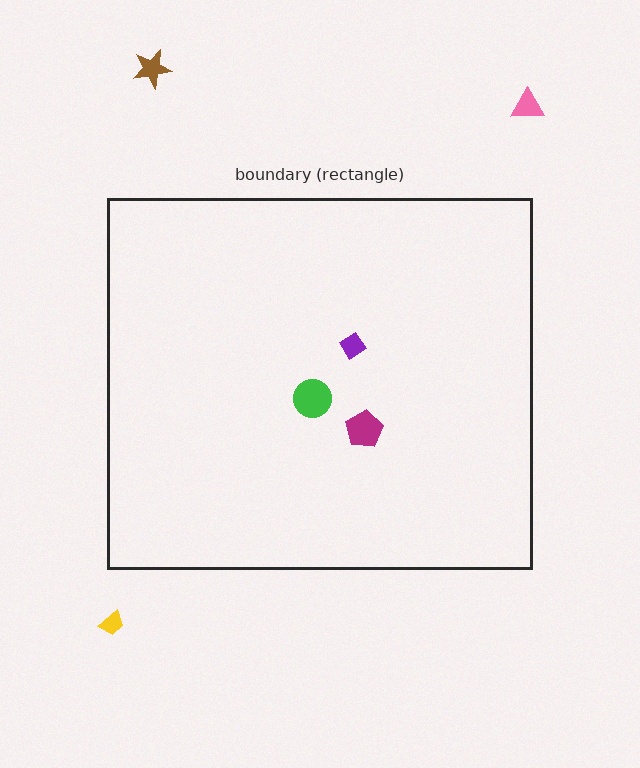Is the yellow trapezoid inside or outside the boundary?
Outside.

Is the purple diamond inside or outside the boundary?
Inside.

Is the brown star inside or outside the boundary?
Outside.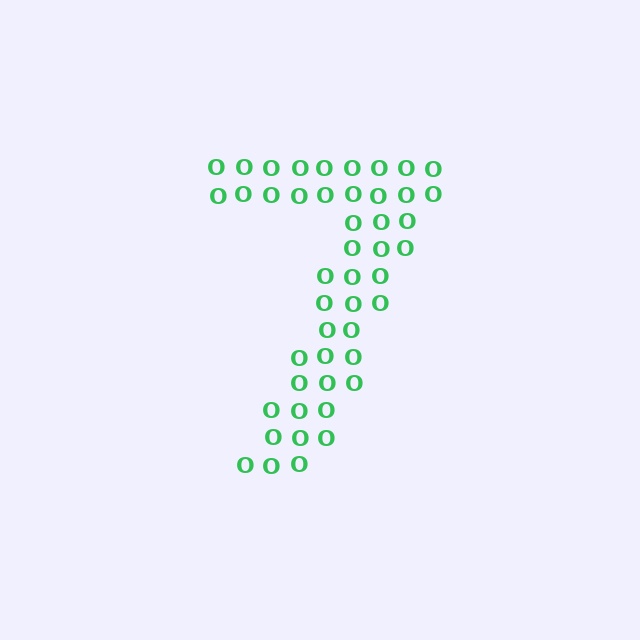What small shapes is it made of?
It is made of small letter O's.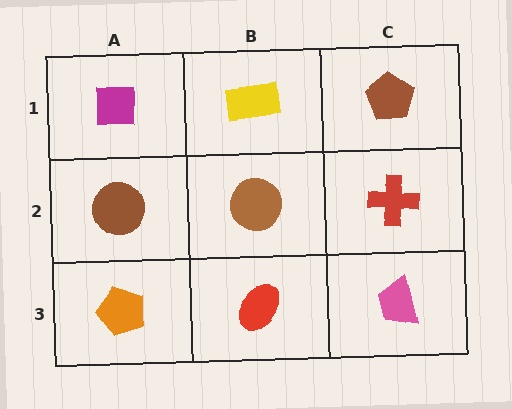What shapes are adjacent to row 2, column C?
A brown pentagon (row 1, column C), a pink trapezoid (row 3, column C), a brown circle (row 2, column B).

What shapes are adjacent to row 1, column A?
A brown circle (row 2, column A), a yellow rectangle (row 1, column B).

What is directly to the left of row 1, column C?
A yellow rectangle.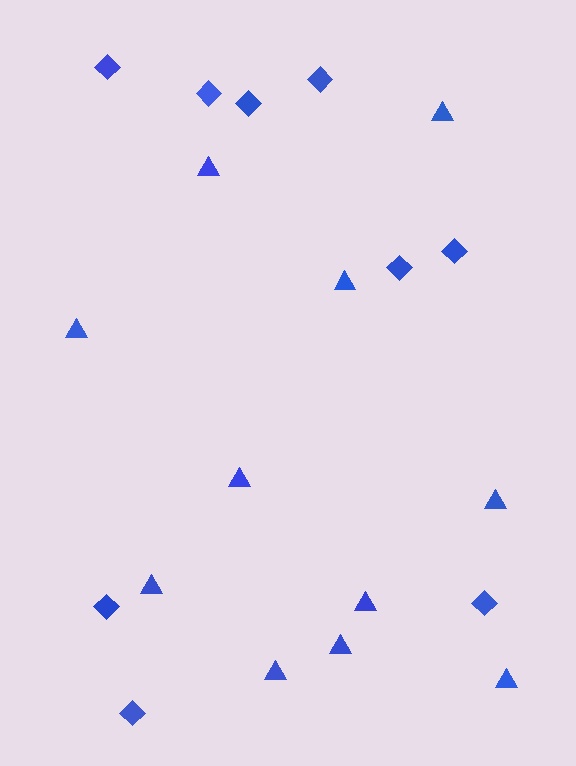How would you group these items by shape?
There are 2 groups: one group of triangles (11) and one group of diamonds (9).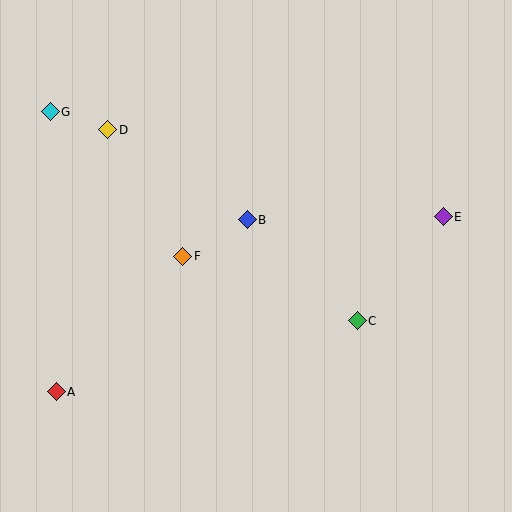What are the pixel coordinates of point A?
Point A is at (56, 392).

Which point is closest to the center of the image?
Point B at (247, 220) is closest to the center.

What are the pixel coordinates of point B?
Point B is at (247, 220).